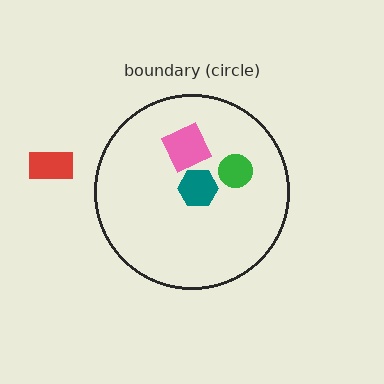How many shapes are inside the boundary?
3 inside, 1 outside.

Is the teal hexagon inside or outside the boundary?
Inside.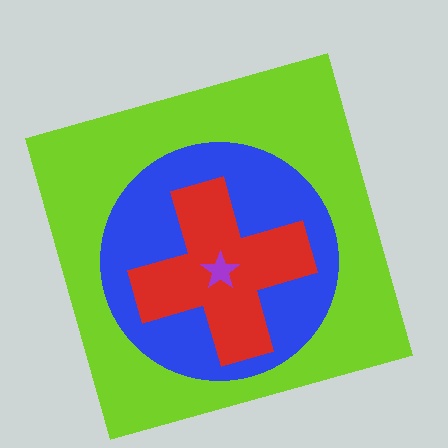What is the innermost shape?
The purple star.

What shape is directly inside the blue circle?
The red cross.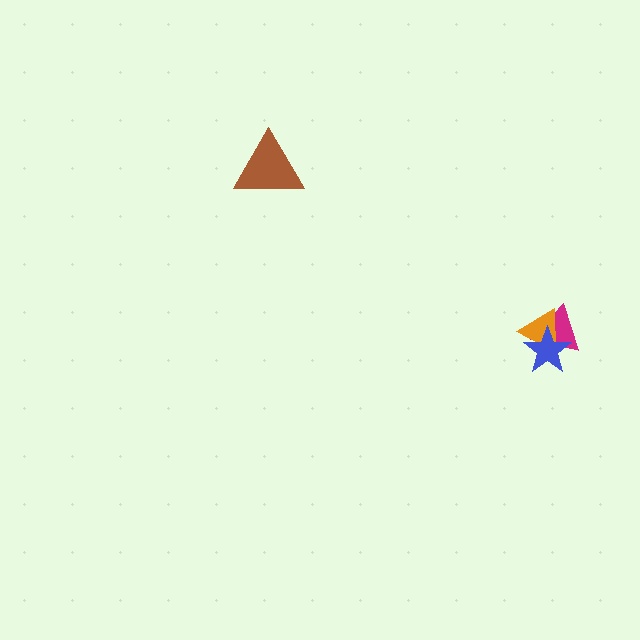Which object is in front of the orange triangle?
The blue star is in front of the orange triangle.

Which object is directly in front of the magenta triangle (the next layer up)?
The orange triangle is directly in front of the magenta triangle.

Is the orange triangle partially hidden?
Yes, it is partially covered by another shape.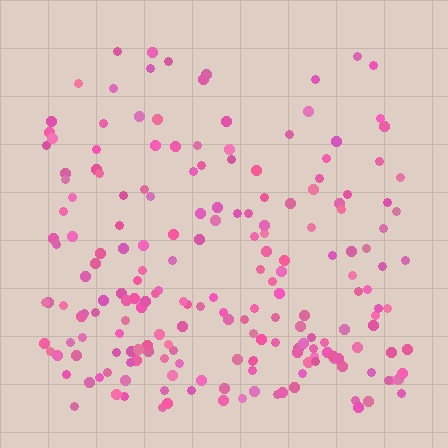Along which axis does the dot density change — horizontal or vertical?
Vertical.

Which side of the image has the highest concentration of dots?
The bottom.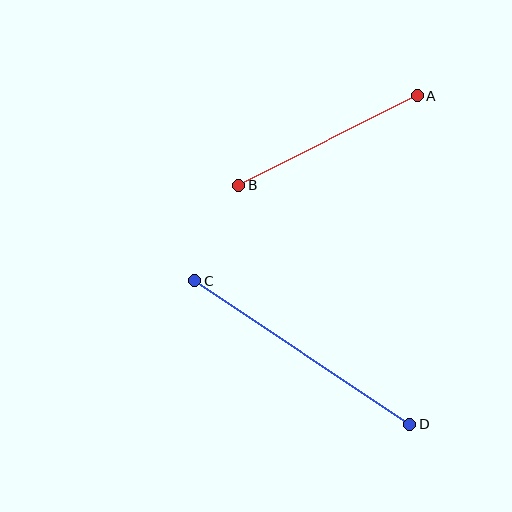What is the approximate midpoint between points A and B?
The midpoint is at approximately (328, 141) pixels.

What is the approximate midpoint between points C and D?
The midpoint is at approximately (302, 353) pixels.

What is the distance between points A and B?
The distance is approximately 199 pixels.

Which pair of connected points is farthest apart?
Points C and D are farthest apart.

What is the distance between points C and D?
The distance is approximately 259 pixels.